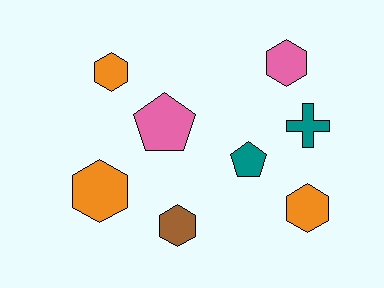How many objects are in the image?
There are 8 objects.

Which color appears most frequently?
Orange, with 3 objects.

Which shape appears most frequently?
Hexagon, with 5 objects.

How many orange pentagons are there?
There are no orange pentagons.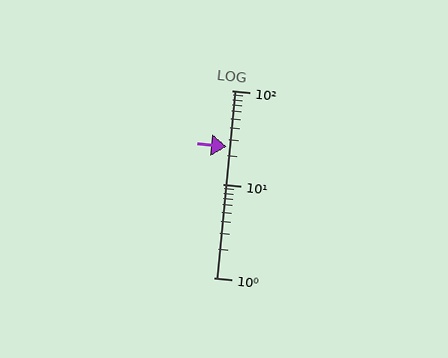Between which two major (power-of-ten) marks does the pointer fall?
The pointer is between 10 and 100.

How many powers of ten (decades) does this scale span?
The scale spans 2 decades, from 1 to 100.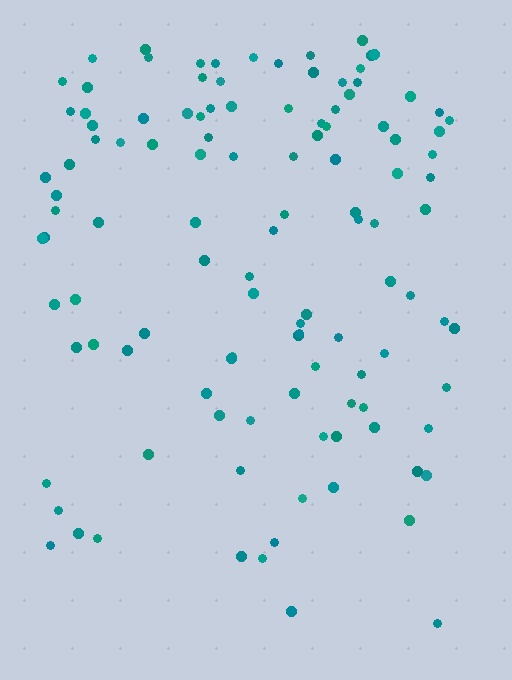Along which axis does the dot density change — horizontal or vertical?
Vertical.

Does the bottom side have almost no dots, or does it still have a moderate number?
Still a moderate number, just noticeably fewer than the top.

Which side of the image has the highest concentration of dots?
The top.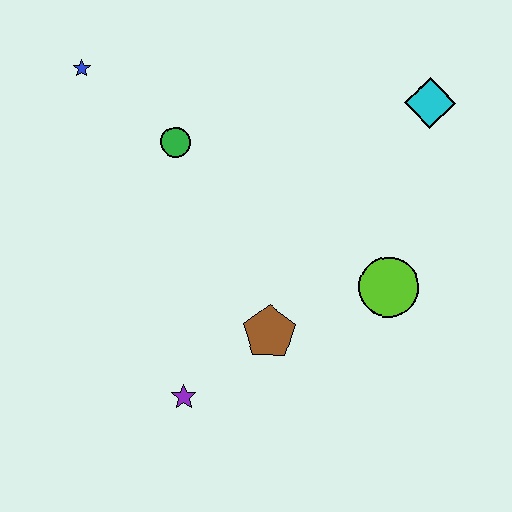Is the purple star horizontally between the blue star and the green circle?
No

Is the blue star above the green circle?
Yes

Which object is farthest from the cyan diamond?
The purple star is farthest from the cyan diamond.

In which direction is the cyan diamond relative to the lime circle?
The cyan diamond is above the lime circle.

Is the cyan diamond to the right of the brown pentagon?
Yes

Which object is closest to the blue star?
The green circle is closest to the blue star.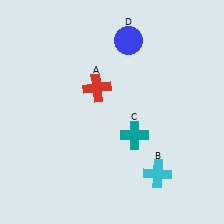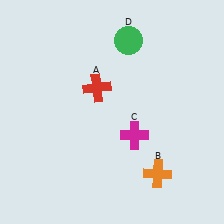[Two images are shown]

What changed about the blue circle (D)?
In Image 1, D is blue. In Image 2, it changed to green.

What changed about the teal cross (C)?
In Image 1, C is teal. In Image 2, it changed to magenta.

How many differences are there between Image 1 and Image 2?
There are 3 differences between the two images.